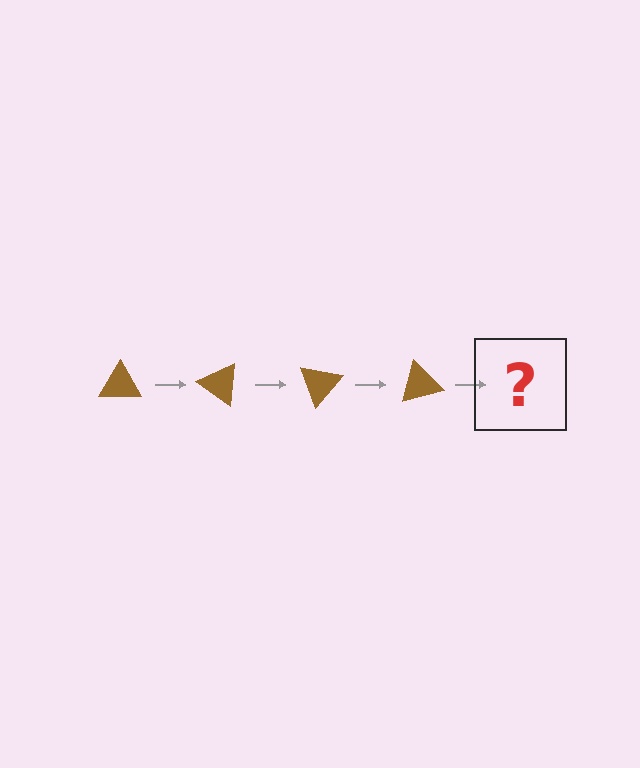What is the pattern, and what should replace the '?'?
The pattern is that the triangle rotates 35 degrees each step. The '?' should be a brown triangle rotated 140 degrees.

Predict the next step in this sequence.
The next step is a brown triangle rotated 140 degrees.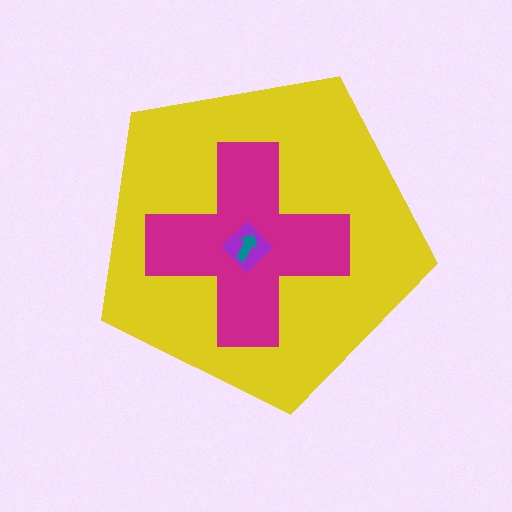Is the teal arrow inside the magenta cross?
Yes.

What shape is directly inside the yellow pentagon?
The magenta cross.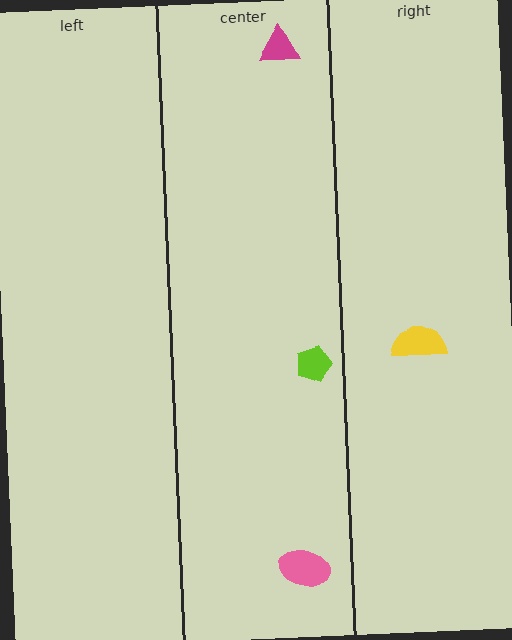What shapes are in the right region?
The yellow semicircle.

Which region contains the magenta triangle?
The center region.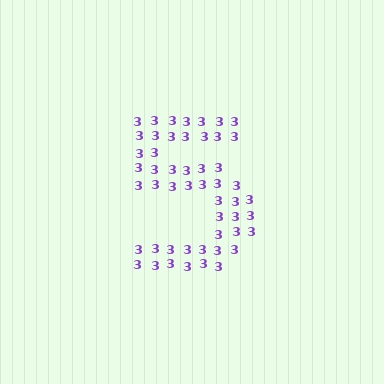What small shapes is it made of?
It is made of small digit 3's.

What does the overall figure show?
The overall figure shows the digit 5.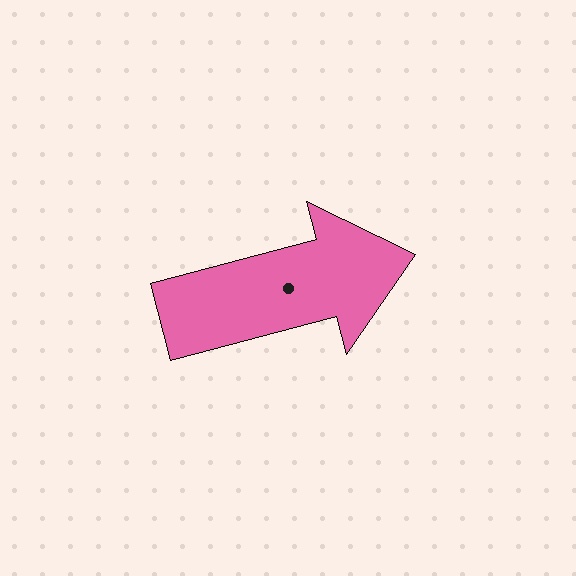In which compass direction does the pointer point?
East.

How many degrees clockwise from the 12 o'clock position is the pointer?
Approximately 75 degrees.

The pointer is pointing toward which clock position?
Roughly 3 o'clock.